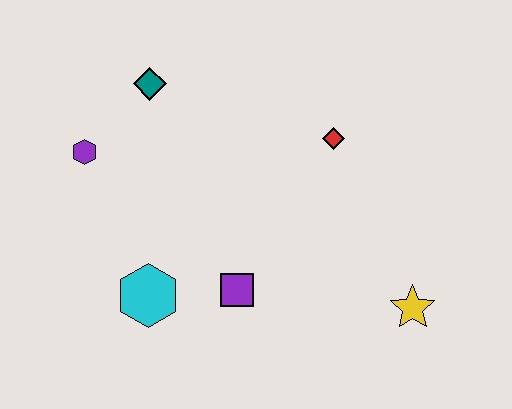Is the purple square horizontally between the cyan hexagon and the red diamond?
Yes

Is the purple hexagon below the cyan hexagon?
No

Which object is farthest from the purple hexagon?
The yellow star is farthest from the purple hexagon.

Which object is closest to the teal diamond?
The purple hexagon is closest to the teal diamond.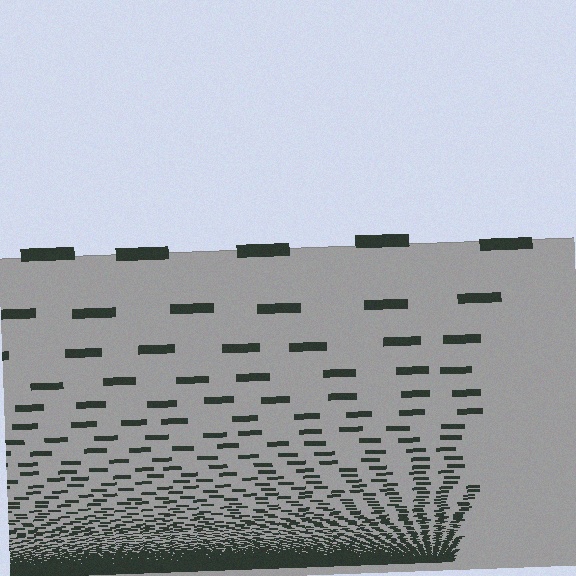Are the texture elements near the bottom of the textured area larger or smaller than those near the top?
Smaller. The gradient is inverted — elements near the bottom are smaller and denser.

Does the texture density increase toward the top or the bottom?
Density increases toward the bottom.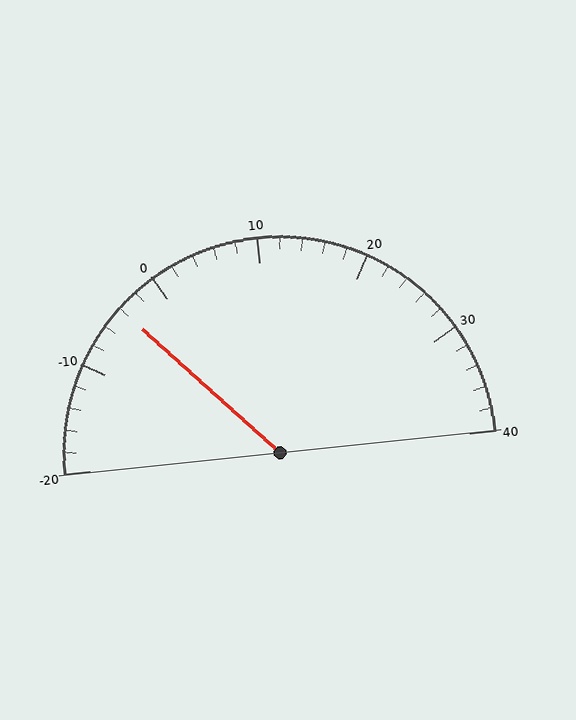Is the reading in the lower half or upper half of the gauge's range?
The reading is in the lower half of the range (-20 to 40).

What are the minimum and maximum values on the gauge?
The gauge ranges from -20 to 40.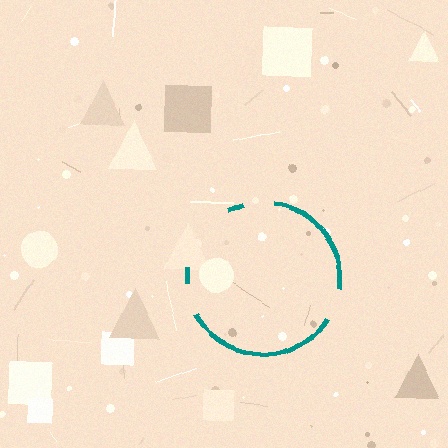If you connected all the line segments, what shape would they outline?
They would outline a circle.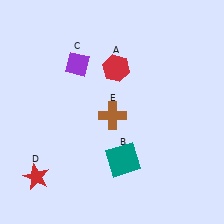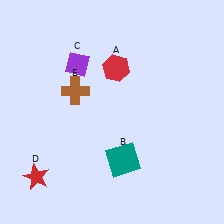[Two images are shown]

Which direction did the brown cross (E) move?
The brown cross (E) moved left.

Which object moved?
The brown cross (E) moved left.